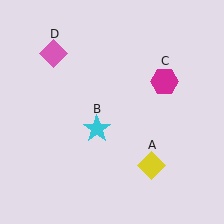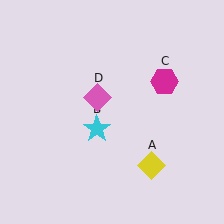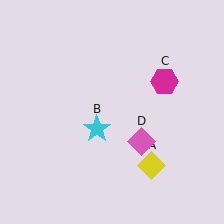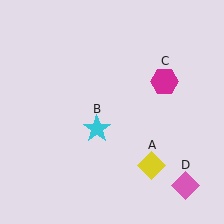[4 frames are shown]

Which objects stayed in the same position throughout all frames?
Yellow diamond (object A) and cyan star (object B) and magenta hexagon (object C) remained stationary.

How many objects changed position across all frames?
1 object changed position: pink diamond (object D).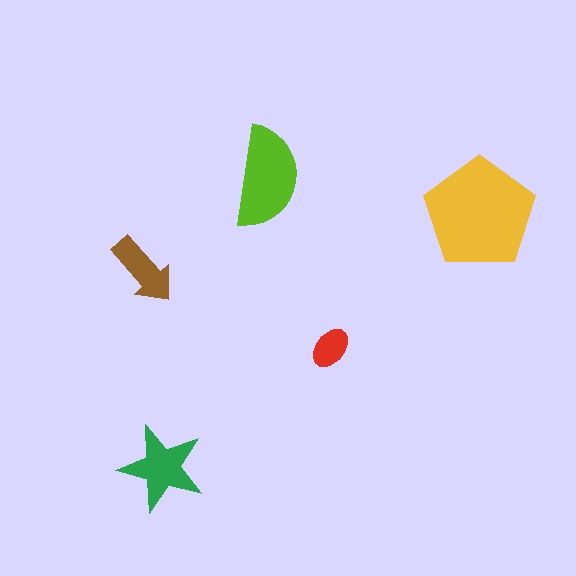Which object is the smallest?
The red ellipse.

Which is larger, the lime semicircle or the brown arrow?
The lime semicircle.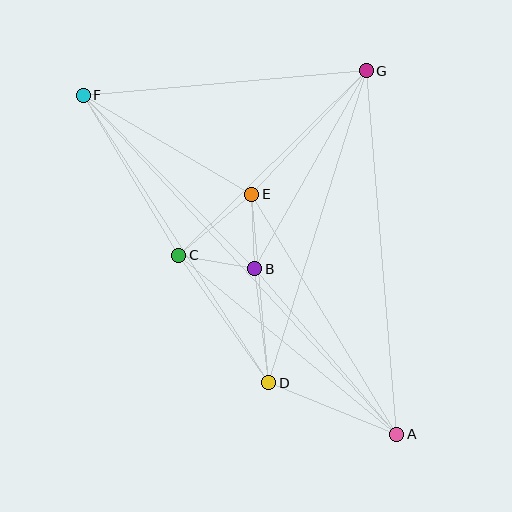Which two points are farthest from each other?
Points A and F are farthest from each other.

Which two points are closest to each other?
Points B and E are closest to each other.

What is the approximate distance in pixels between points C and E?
The distance between C and E is approximately 95 pixels.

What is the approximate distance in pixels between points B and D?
The distance between B and D is approximately 115 pixels.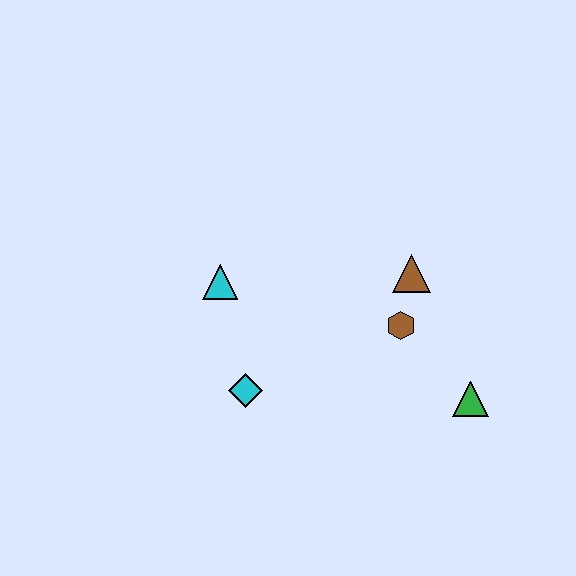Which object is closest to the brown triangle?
The brown hexagon is closest to the brown triangle.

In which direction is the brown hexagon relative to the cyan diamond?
The brown hexagon is to the right of the cyan diamond.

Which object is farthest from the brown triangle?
The cyan diamond is farthest from the brown triangle.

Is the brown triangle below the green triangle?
No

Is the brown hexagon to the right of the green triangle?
No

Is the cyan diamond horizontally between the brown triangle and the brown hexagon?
No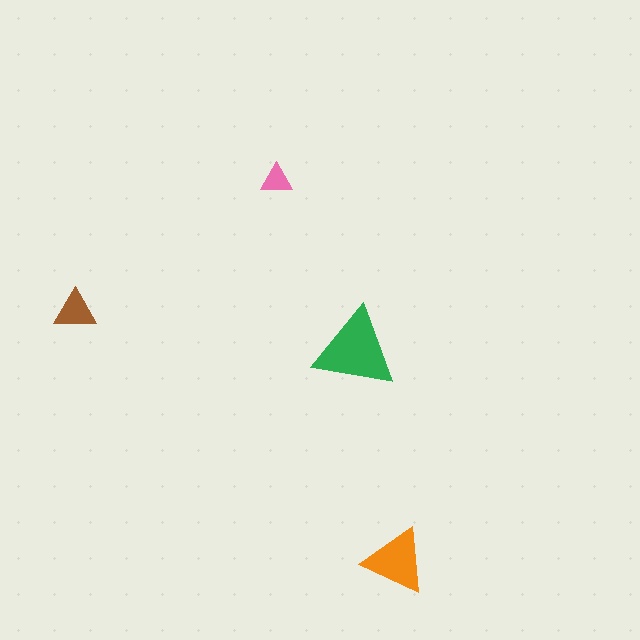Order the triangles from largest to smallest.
the green one, the orange one, the brown one, the pink one.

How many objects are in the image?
There are 4 objects in the image.